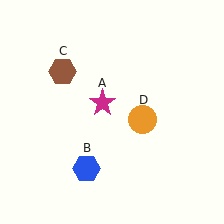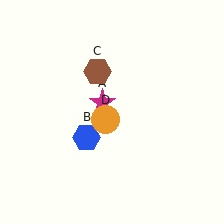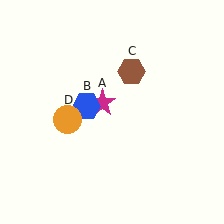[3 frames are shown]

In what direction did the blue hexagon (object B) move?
The blue hexagon (object B) moved up.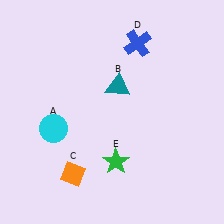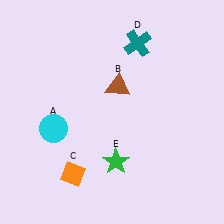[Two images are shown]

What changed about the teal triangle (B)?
In Image 1, B is teal. In Image 2, it changed to brown.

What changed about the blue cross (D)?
In Image 1, D is blue. In Image 2, it changed to teal.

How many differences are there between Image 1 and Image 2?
There are 2 differences between the two images.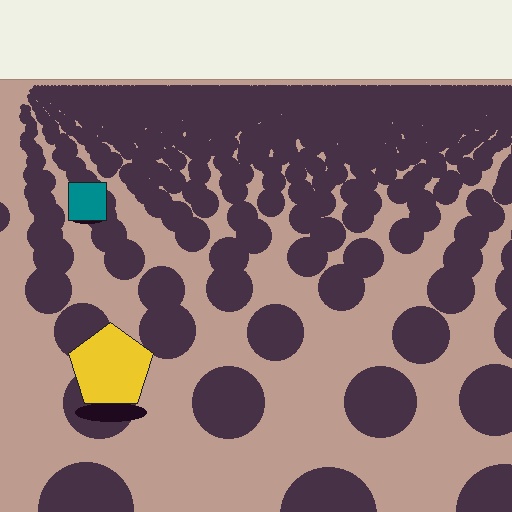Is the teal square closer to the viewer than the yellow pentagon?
No. The yellow pentagon is closer — you can tell from the texture gradient: the ground texture is coarser near it.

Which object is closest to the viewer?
The yellow pentagon is closest. The texture marks near it are larger and more spread out.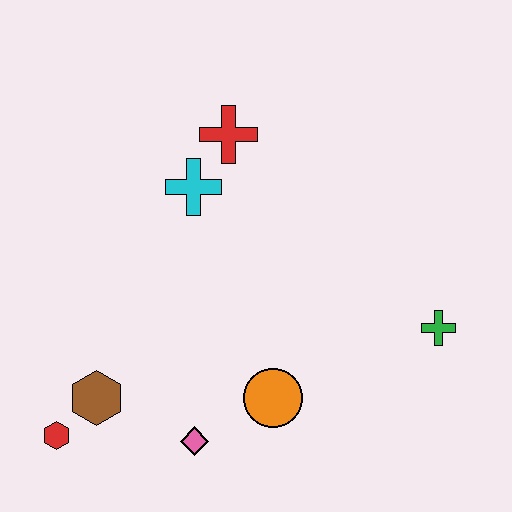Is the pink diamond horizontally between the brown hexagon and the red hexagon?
No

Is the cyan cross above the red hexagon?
Yes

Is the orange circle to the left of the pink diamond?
No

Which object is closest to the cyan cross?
The red cross is closest to the cyan cross.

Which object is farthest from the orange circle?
The red cross is farthest from the orange circle.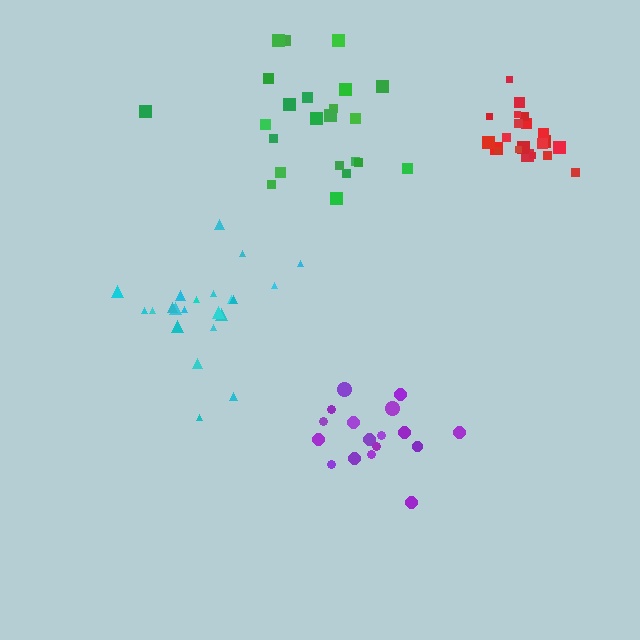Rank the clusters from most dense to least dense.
red, purple, cyan, green.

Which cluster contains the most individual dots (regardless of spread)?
Green (23).